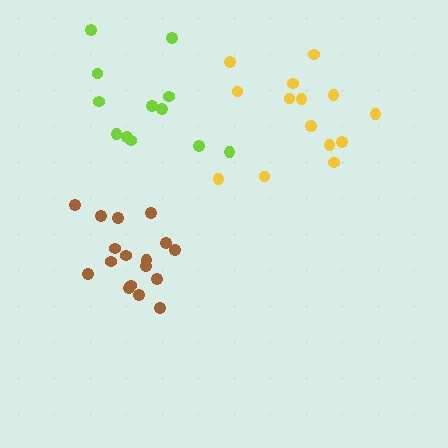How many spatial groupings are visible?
There are 3 spatial groupings.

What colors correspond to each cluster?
The clusters are colored: brown, yellow, lime.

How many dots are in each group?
Group 1: 17 dots, Group 2: 14 dots, Group 3: 12 dots (43 total).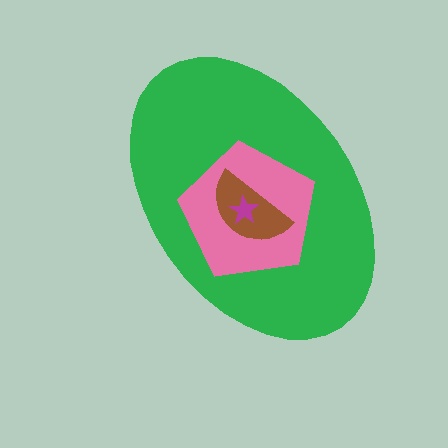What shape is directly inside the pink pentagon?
The brown semicircle.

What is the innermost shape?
The magenta star.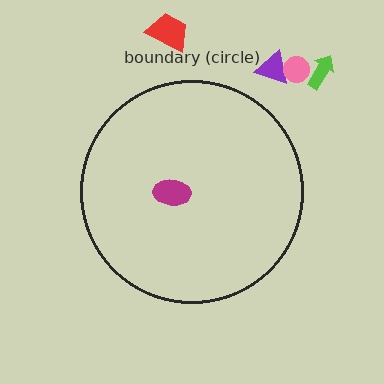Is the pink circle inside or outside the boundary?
Outside.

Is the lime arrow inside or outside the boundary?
Outside.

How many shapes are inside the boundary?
1 inside, 4 outside.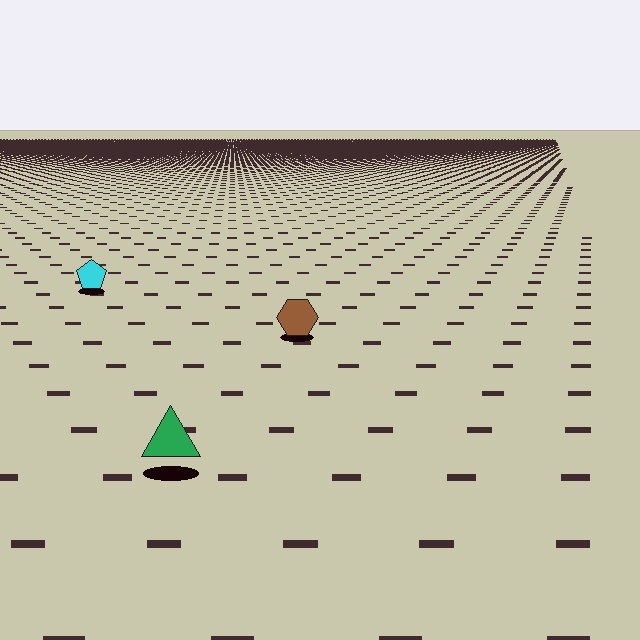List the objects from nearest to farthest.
From nearest to farthest: the green triangle, the brown hexagon, the cyan pentagon.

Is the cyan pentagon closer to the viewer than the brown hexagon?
No. The brown hexagon is closer — you can tell from the texture gradient: the ground texture is coarser near it.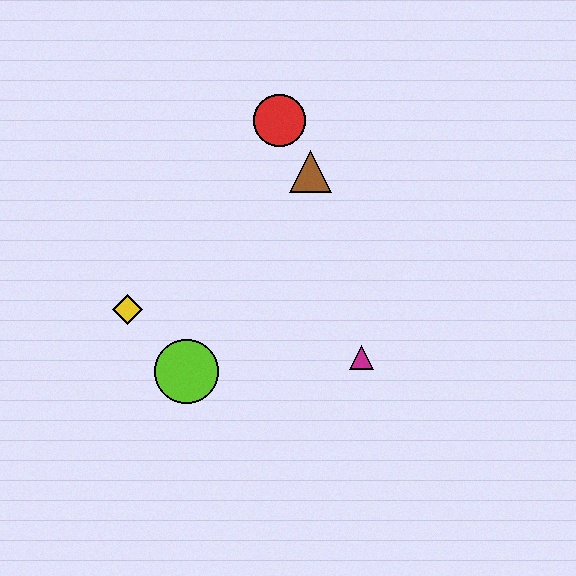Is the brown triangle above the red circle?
No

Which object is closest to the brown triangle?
The red circle is closest to the brown triangle.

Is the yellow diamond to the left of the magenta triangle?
Yes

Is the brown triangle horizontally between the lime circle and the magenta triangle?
Yes